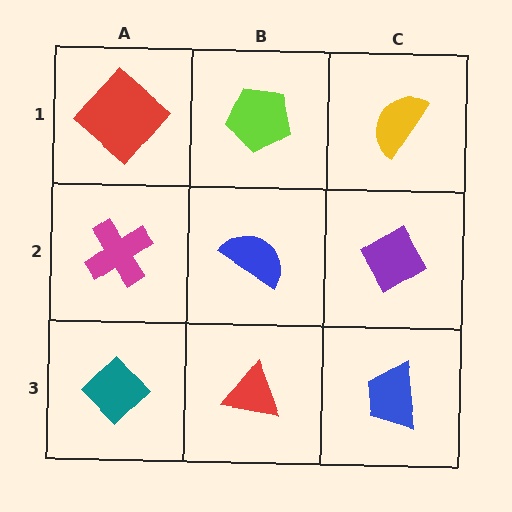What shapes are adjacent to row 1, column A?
A magenta cross (row 2, column A), a lime pentagon (row 1, column B).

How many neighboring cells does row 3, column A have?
2.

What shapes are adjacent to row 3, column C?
A purple diamond (row 2, column C), a red triangle (row 3, column B).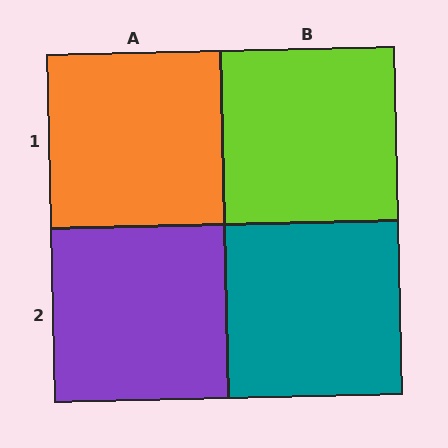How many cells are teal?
1 cell is teal.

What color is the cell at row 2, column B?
Teal.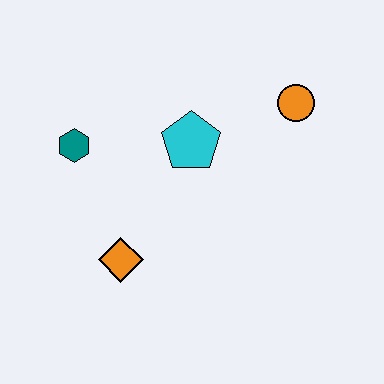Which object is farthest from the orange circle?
The orange diamond is farthest from the orange circle.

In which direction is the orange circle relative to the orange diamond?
The orange circle is to the right of the orange diamond.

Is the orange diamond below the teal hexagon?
Yes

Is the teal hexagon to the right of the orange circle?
No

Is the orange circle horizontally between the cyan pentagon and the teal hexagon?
No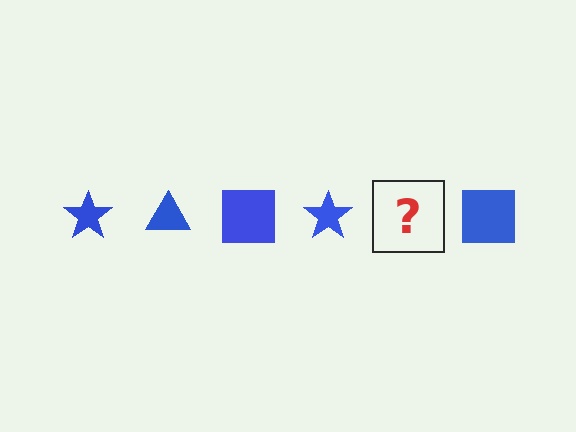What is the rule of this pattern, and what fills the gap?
The rule is that the pattern cycles through star, triangle, square shapes in blue. The gap should be filled with a blue triangle.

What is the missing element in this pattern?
The missing element is a blue triangle.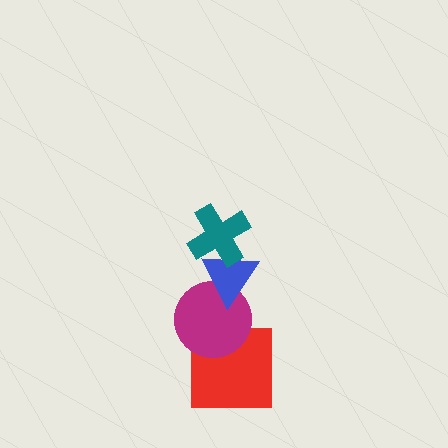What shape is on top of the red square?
The magenta circle is on top of the red square.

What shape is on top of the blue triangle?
The teal cross is on top of the blue triangle.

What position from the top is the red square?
The red square is 4th from the top.